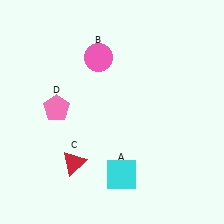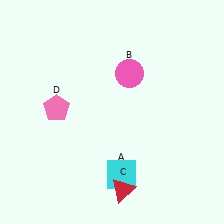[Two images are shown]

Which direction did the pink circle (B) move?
The pink circle (B) moved right.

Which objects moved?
The objects that moved are: the pink circle (B), the red triangle (C).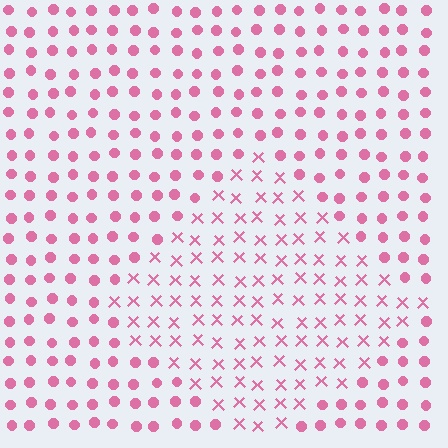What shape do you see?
I see a diamond.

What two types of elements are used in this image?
The image uses X marks inside the diamond region and circles outside it.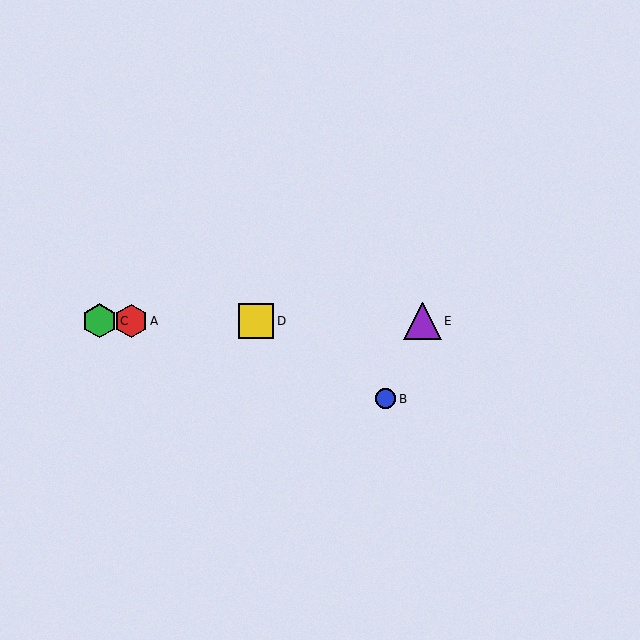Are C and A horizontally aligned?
Yes, both are at y≈321.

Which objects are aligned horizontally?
Objects A, C, D, E are aligned horizontally.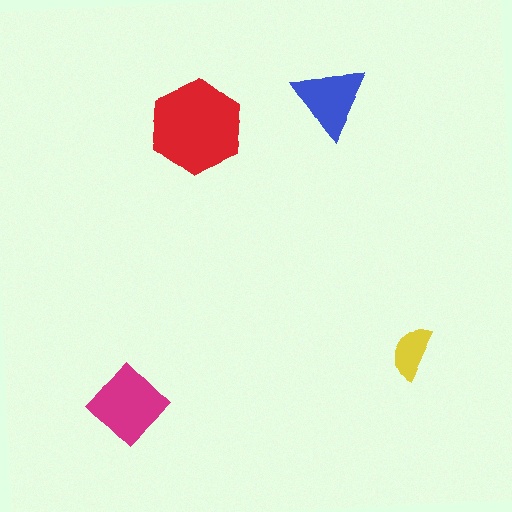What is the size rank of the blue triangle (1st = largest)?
3rd.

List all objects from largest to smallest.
The red hexagon, the magenta diamond, the blue triangle, the yellow semicircle.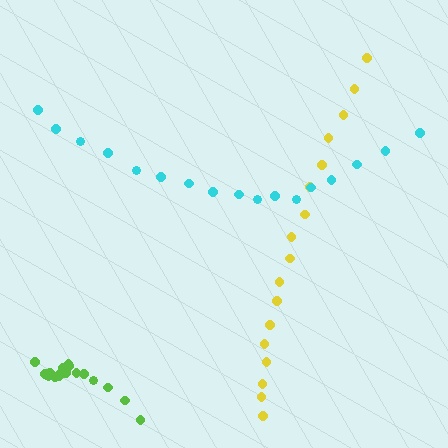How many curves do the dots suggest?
There are 3 distinct paths.